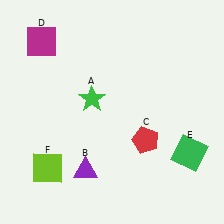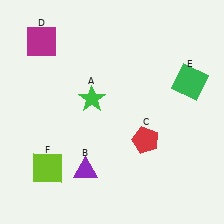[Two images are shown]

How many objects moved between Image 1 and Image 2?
1 object moved between the two images.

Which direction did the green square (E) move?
The green square (E) moved up.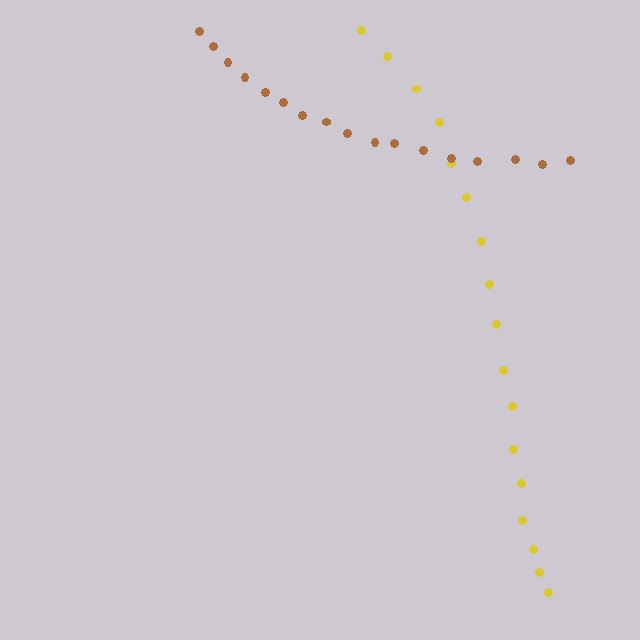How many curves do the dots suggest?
There are 2 distinct paths.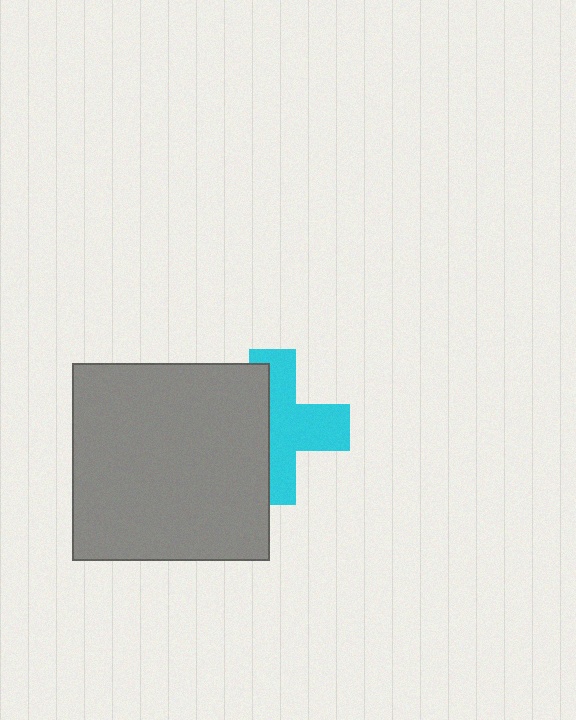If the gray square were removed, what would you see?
You would see the complete cyan cross.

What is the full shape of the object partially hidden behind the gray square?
The partially hidden object is a cyan cross.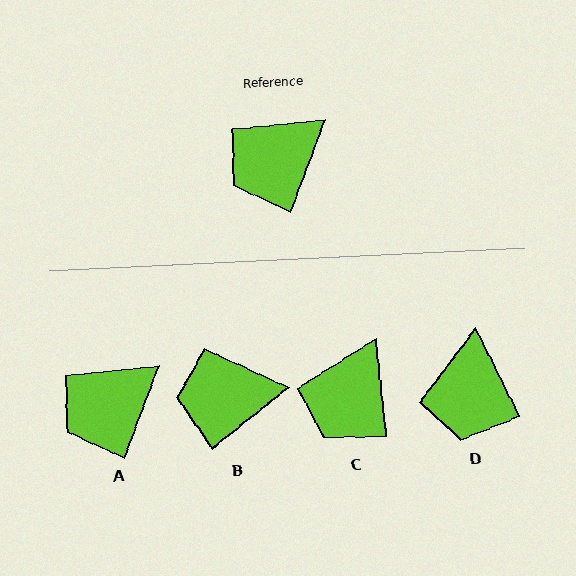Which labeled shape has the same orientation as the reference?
A.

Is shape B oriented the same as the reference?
No, it is off by about 31 degrees.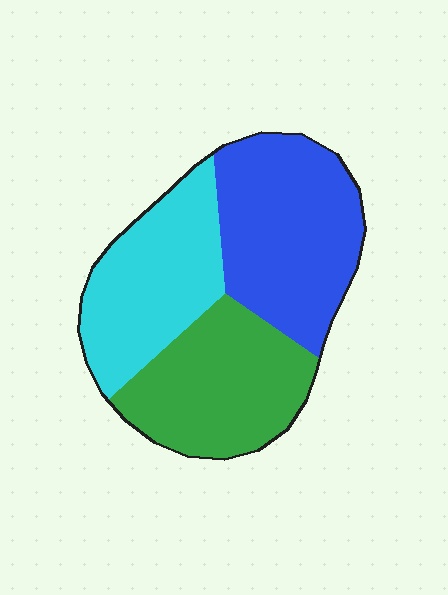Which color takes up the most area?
Blue, at roughly 35%.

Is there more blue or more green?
Blue.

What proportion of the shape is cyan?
Cyan covers 30% of the shape.